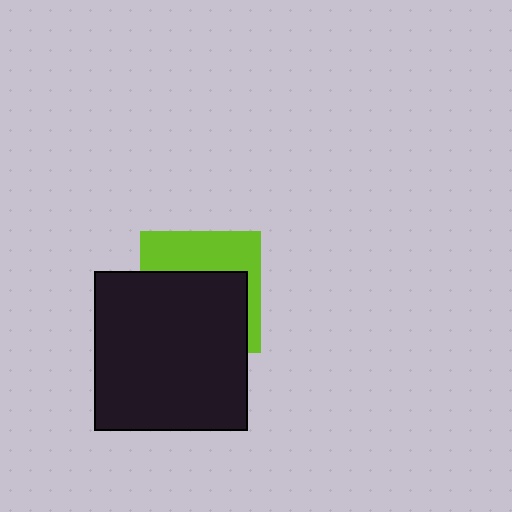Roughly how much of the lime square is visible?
A small part of it is visible (roughly 40%).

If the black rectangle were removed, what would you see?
You would see the complete lime square.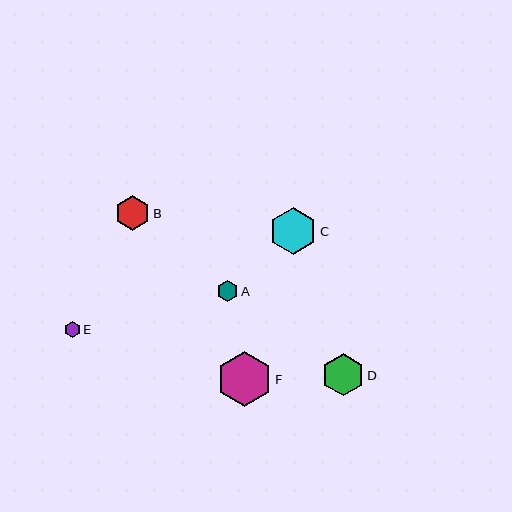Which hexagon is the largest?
Hexagon F is the largest with a size of approximately 55 pixels.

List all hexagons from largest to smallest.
From largest to smallest: F, C, D, B, A, E.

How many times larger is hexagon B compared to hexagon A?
Hexagon B is approximately 1.6 times the size of hexagon A.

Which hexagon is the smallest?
Hexagon E is the smallest with a size of approximately 15 pixels.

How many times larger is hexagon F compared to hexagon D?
Hexagon F is approximately 1.3 times the size of hexagon D.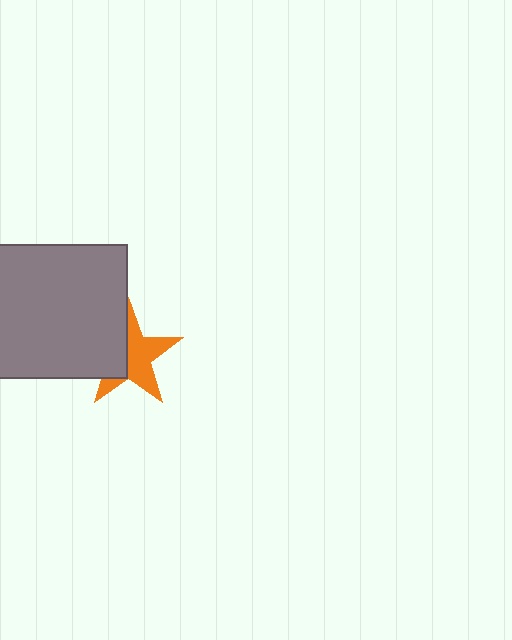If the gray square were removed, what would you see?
You would see the complete orange star.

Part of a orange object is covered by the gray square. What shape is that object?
It is a star.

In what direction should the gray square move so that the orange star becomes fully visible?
The gray square should move left. That is the shortest direction to clear the overlap and leave the orange star fully visible.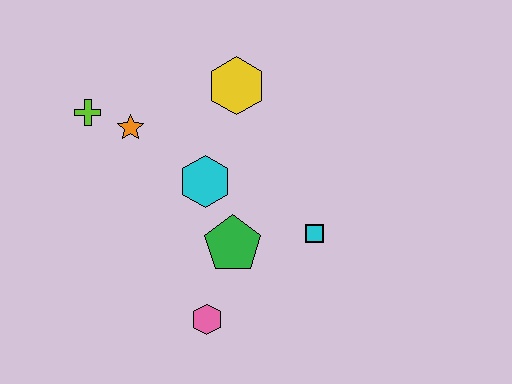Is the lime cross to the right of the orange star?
No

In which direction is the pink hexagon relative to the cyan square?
The pink hexagon is to the left of the cyan square.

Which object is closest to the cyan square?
The green pentagon is closest to the cyan square.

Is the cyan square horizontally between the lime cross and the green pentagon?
No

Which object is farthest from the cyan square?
The lime cross is farthest from the cyan square.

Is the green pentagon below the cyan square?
Yes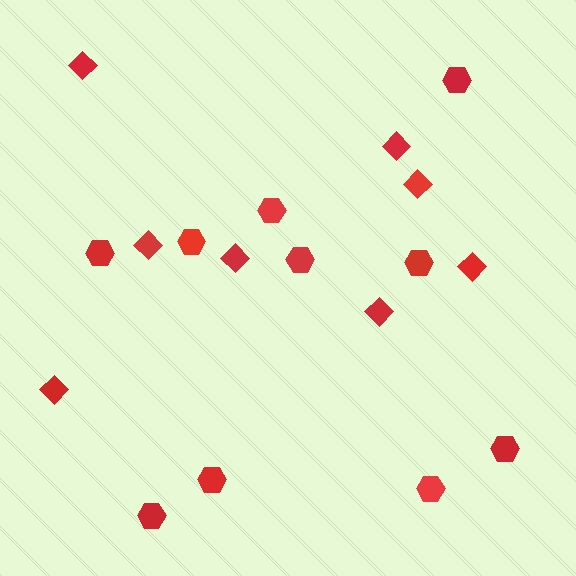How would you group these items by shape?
There are 2 groups: one group of diamonds (8) and one group of hexagons (10).